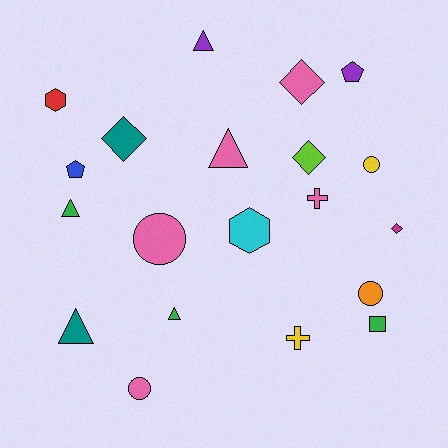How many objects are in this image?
There are 20 objects.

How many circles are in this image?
There are 4 circles.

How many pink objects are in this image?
There are 5 pink objects.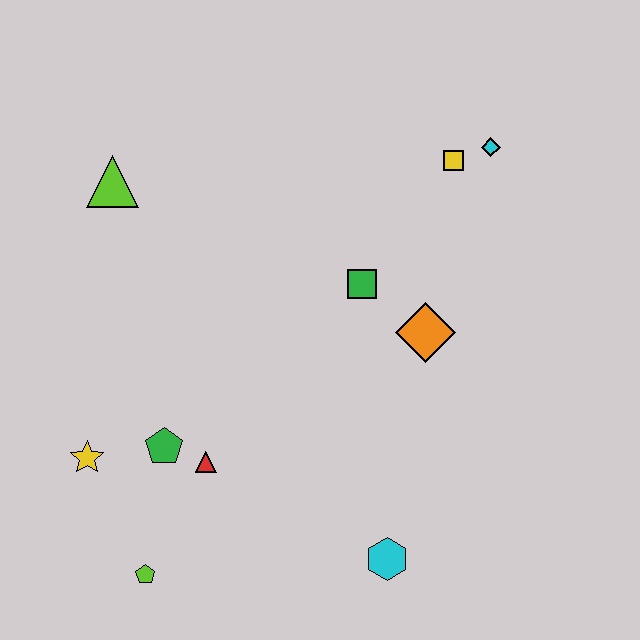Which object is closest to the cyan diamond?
The yellow square is closest to the cyan diamond.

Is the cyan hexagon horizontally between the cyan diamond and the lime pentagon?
Yes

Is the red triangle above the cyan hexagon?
Yes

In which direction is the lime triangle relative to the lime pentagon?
The lime triangle is above the lime pentagon.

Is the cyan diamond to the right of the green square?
Yes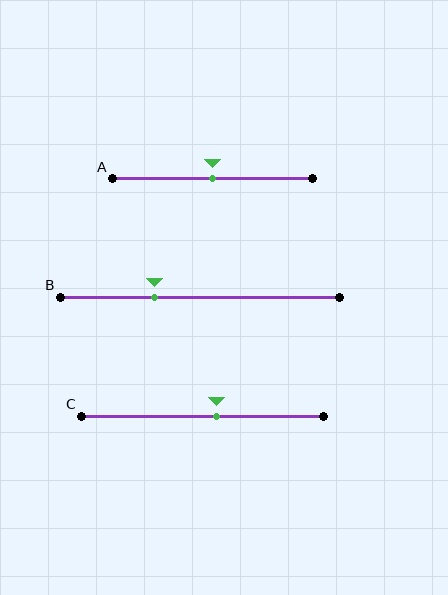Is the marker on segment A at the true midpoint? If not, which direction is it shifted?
Yes, the marker on segment A is at the true midpoint.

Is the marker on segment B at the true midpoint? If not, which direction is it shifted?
No, the marker on segment B is shifted to the left by about 16% of the segment length.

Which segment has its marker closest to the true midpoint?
Segment A has its marker closest to the true midpoint.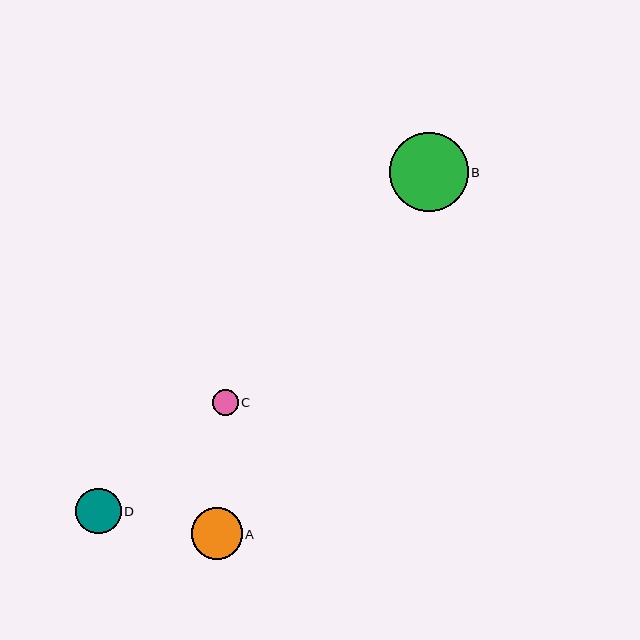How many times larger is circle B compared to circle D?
Circle B is approximately 1.7 times the size of circle D.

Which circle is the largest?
Circle B is the largest with a size of approximately 79 pixels.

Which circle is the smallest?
Circle C is the smallest with a size of approximately 26 pixels.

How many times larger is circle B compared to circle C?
Circle B is approximately 3.0 times the size of circle C.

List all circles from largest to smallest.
From largest to smallest: B, A, D, C.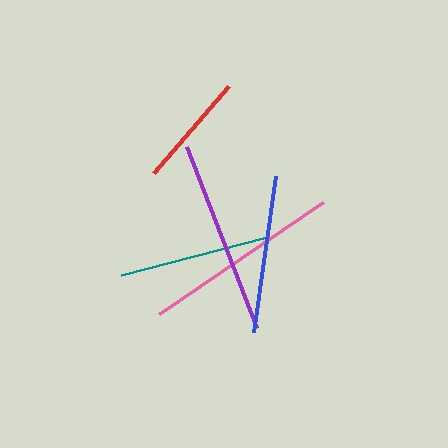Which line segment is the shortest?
The red line is the shortest at approximately 115 pixels.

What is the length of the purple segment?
The purple segment is approximately 194 pixels long.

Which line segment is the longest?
The pink line is the longest at approximately 198 pixels.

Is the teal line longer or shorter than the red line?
The teal line is longer than the red line.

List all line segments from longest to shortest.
From longest to shortest: pink, purple, blue, teal, red.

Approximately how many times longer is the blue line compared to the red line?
The blue line is approximately 1.4 times the length of the red line.